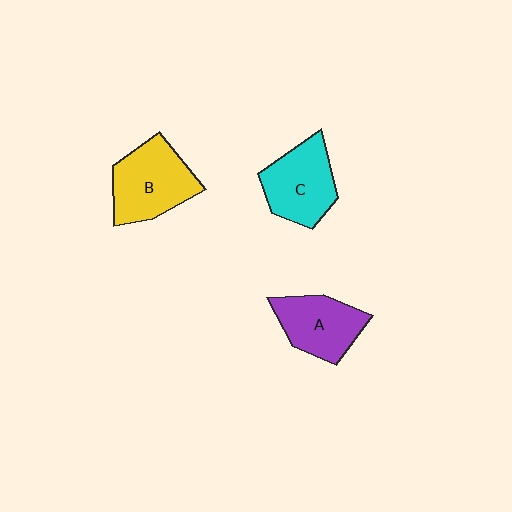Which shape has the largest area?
Shape B (yellow).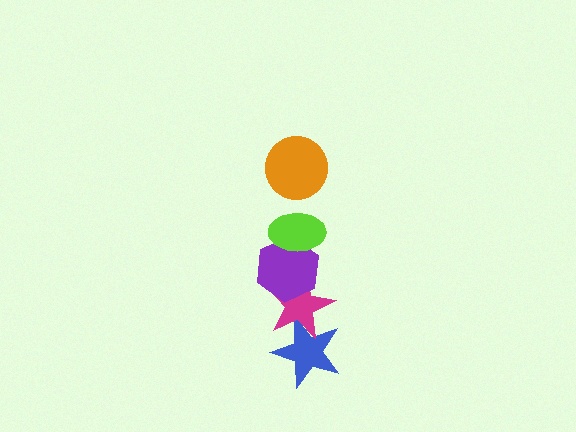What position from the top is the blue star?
The blue star is 5th from the top.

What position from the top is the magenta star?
The magenta star is 4th from the top.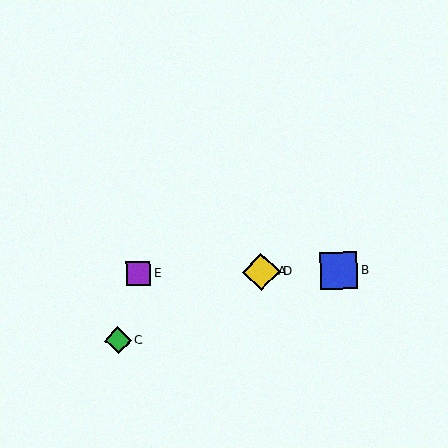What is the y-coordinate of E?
Object E is at y≈273.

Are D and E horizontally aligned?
Yes, both are at y≈272.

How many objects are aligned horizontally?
4 objects (A, B, D, E) are aligned horizontally.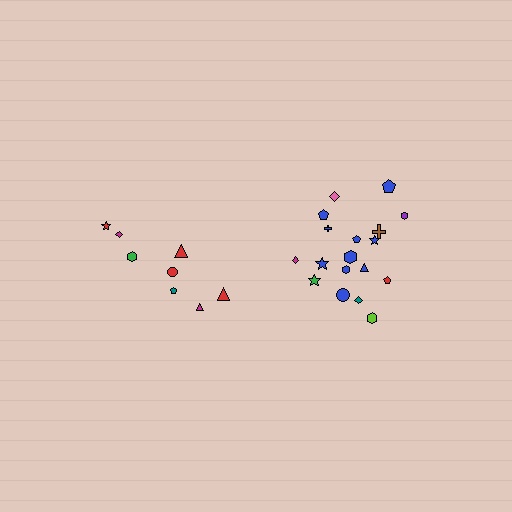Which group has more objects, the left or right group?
The right group.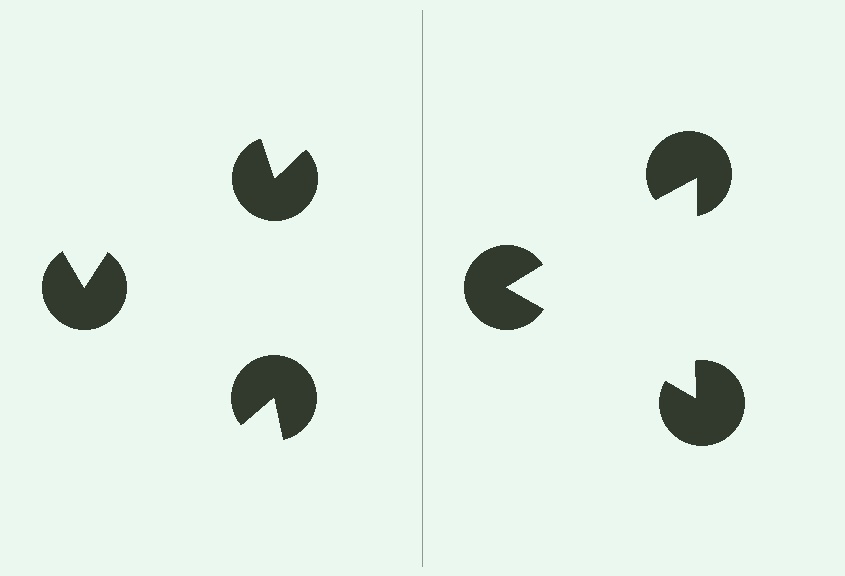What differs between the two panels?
The pac-man discs are positioned identically on both sides; only the wedge orientations differ. On the right they align to a triangle; on the left they are misaligned.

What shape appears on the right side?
An illusory triangle.